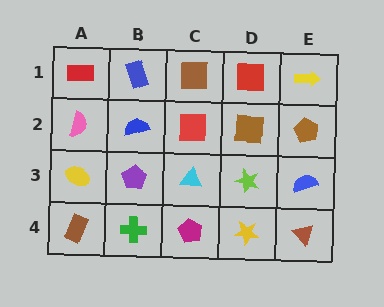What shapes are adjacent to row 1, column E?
A brown pentagon (row 2, column E), a red square (row 1, column D).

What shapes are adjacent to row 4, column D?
A lime star (row 3, column D), a magenta pentagon (row 4, column C), a brown triangle (row 4, column E).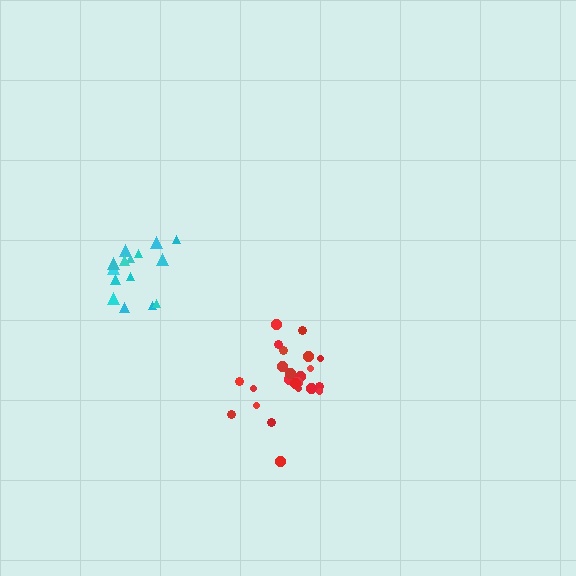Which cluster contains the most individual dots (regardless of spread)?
Red (23).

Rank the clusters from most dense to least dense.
red, cyan.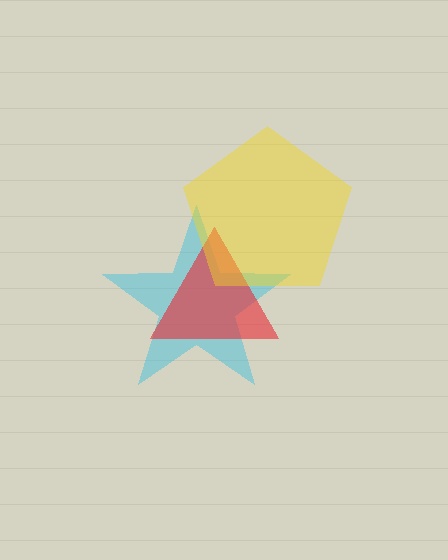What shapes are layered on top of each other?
The layered shapes are: a cyan star, a red triangle, a yellow pentagon.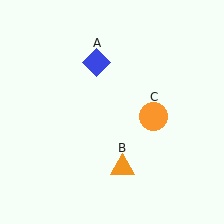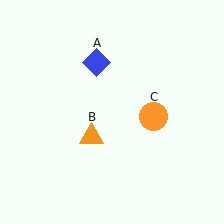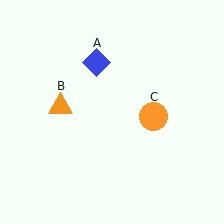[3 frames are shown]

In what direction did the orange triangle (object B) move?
The orange triangle (object B) moved up and to the left.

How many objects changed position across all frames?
1 object changed position: orange triangle (object B).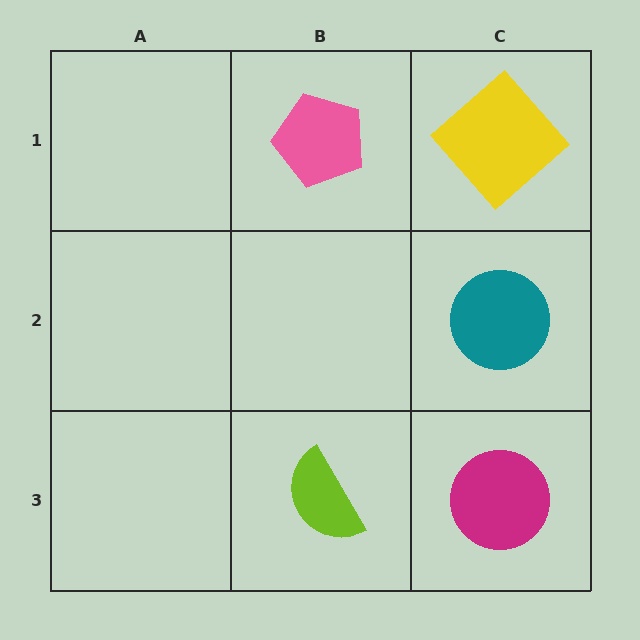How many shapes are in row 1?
2 shapes.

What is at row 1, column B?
A pink pentagon.